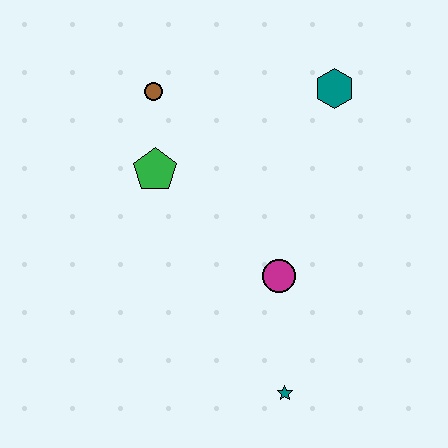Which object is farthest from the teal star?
The brown circle is farthest from the teal star.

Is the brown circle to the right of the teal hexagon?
No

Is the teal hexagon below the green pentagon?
No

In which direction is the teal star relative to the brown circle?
The teal star is below the brown circle.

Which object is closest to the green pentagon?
The brown circle is closest to the green pentagon.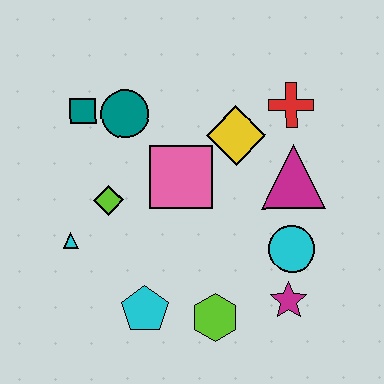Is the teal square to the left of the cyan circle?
Yes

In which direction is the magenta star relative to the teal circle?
The magenta star is below the teal circle.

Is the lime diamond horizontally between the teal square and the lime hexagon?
Yes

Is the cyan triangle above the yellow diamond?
No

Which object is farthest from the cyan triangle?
The red cross is farthest from the cyan triangle.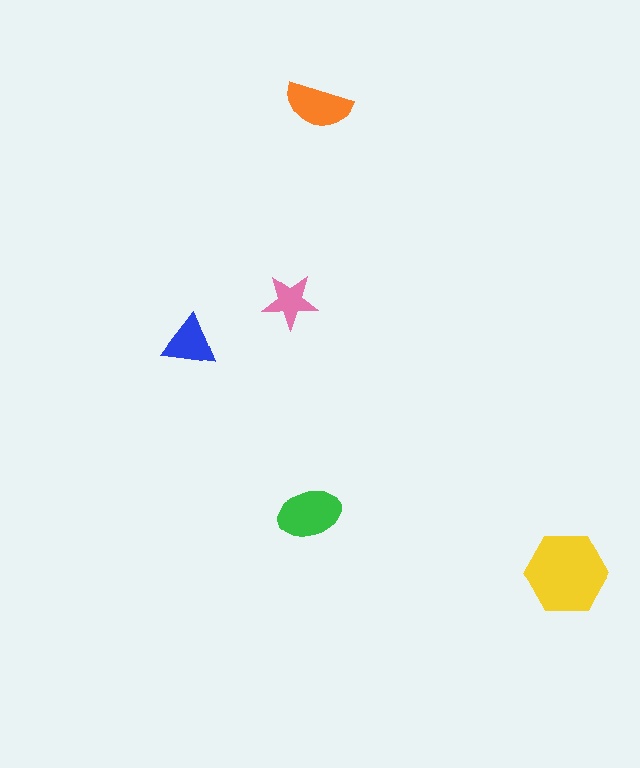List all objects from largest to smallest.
The yellow hexagon, the green ellipse, the orange semicircle, the blue triangle, the pink star.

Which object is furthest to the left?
The blue triangle is leftmost.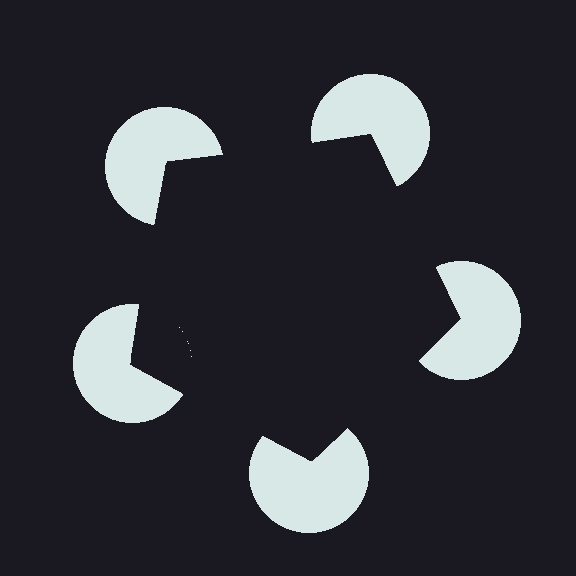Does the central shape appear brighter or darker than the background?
It typically appears slightly darker than the background, even though no actual brightness change is drawn.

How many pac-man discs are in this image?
There are 5 — one at each vertex of the illusory pentagon.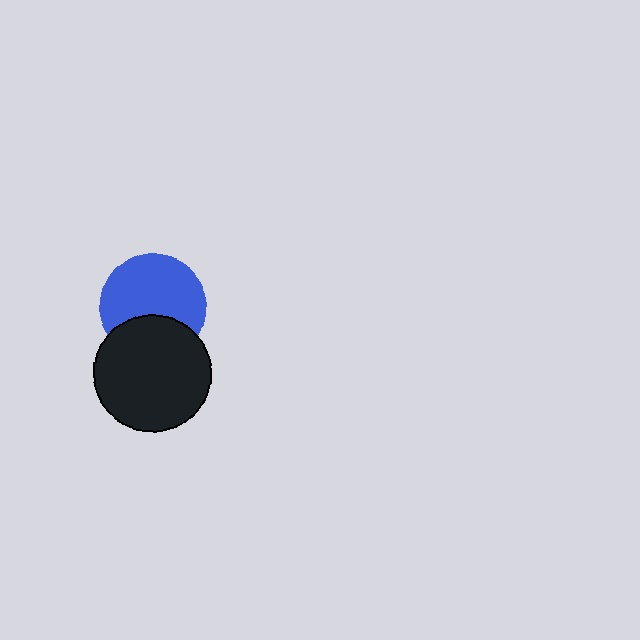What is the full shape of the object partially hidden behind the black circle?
The partially hidden object is a blue circle.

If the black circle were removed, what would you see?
You would see the complete blue circle.